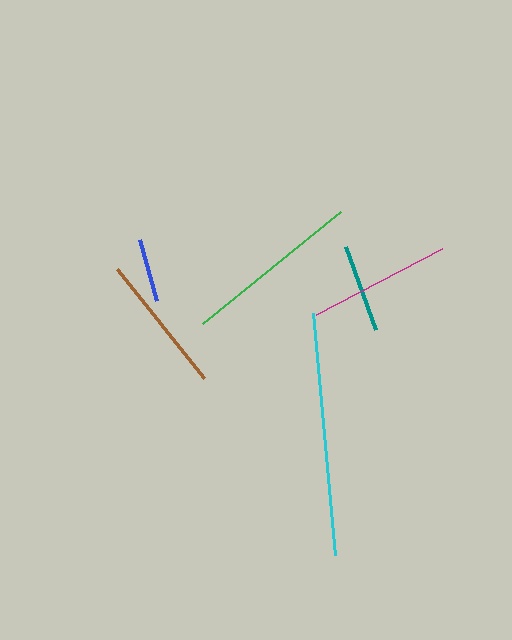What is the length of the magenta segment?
The magenta segment is approximately 142 pixels long.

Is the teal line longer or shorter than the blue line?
The teal line is longer than the blue line.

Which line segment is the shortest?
The blue line is the shortest at approximately 64 pixels.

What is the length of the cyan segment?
The cyan segment is approximately 243 pixels long.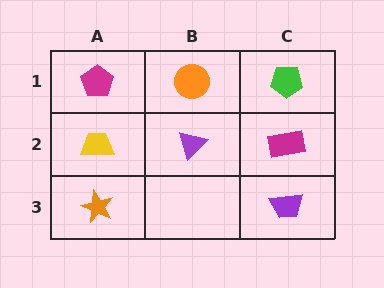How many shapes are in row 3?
2 shapes.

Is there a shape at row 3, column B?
No, that cell is empty.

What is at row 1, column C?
A green pentagon.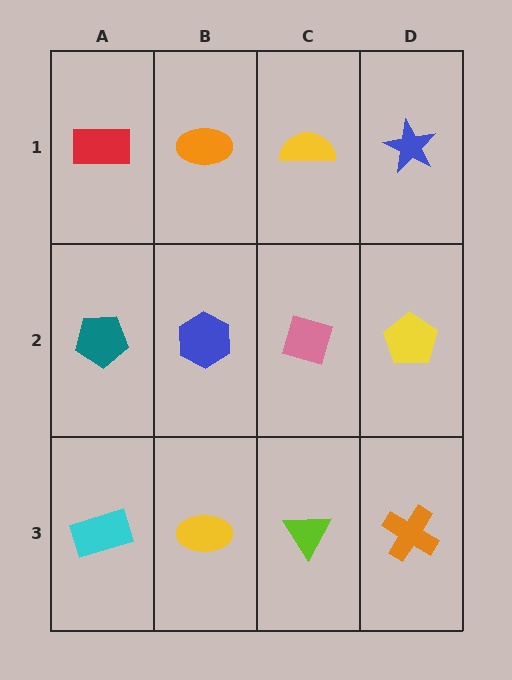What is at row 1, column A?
A red rectangle.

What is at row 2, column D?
A yellow pentagon.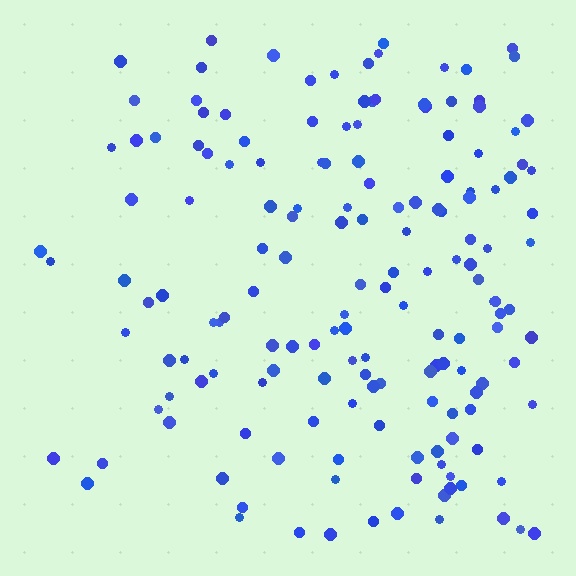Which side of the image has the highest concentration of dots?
The right.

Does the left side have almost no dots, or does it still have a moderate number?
Still a moderate number, just noticeably fewer than the right.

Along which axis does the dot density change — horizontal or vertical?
Horizontal.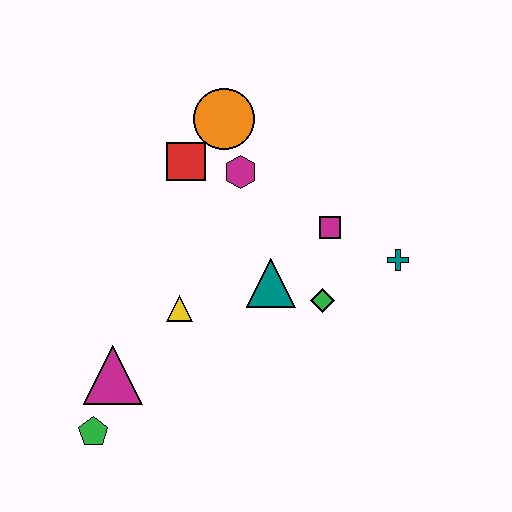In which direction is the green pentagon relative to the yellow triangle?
The green pentagon is below the yellow triangle.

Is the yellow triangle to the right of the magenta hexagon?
No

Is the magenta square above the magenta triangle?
Yes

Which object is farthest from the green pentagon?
The teal cross is farthest from the green pentagon.